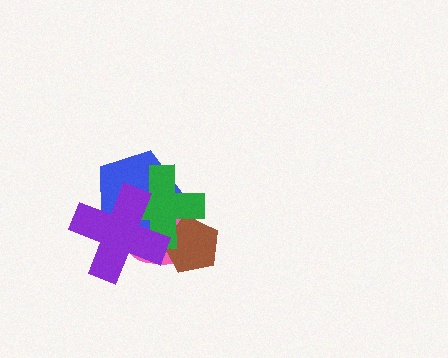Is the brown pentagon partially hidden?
Yes, it is partially covered by another shape.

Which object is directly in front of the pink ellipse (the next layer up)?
The brown pentagon is directly in front of the pink ellipse.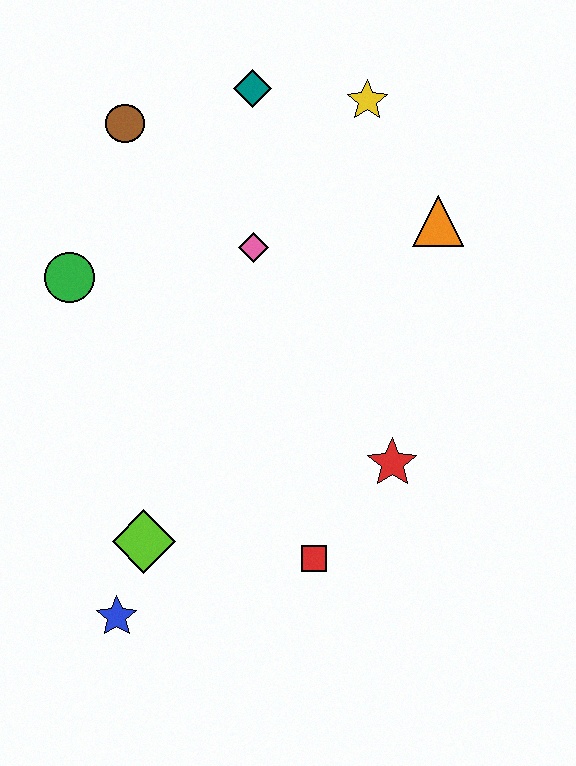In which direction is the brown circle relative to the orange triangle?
The brown circle is to the left of the orange triangle.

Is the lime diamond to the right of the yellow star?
No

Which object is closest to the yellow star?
The teal diamond is closest to the yellow star.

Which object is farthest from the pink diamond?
The blue star is farthest from the pink diamond.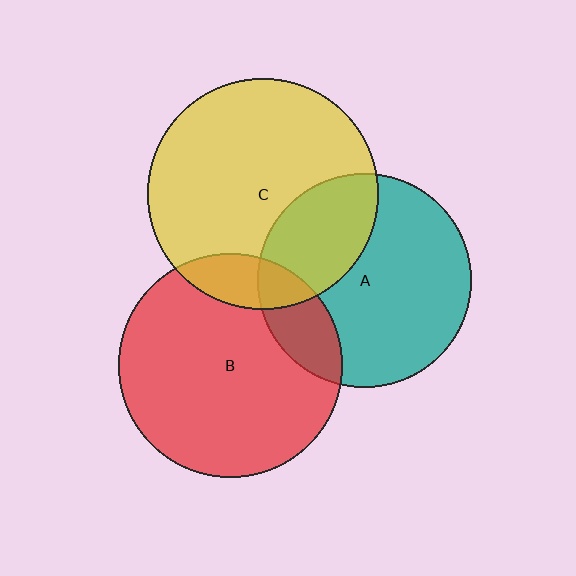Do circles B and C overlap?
Yes.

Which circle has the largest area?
Circle C (yellow).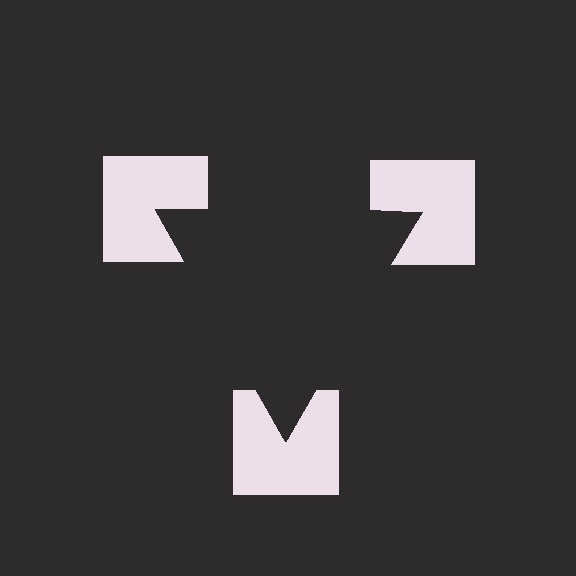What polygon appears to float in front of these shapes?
An illusory triangle — its edges are inferred from the aligned wedge cuts in the notched squares, not physically drawn.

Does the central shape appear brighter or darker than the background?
It typically appears slightly darker than the background, even though no actual brightness change is drawn.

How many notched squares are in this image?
There are 3 — one at each vertex of the illusory triangle.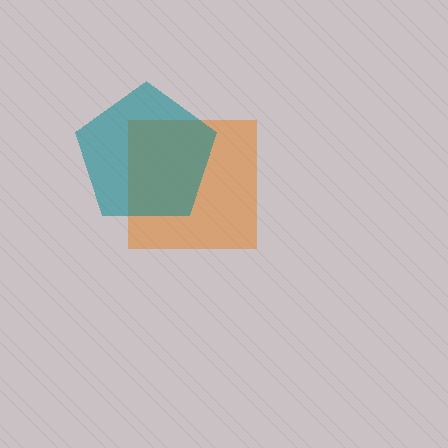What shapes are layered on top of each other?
The layered shapes are: an orange square, a teal pentagon.